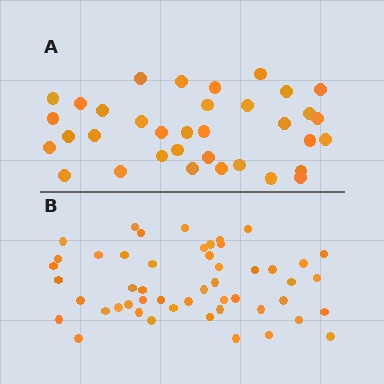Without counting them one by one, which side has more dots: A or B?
Region B (the bottom region) has more dots.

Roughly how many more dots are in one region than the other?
Region B has approximately 15 more dots than region A.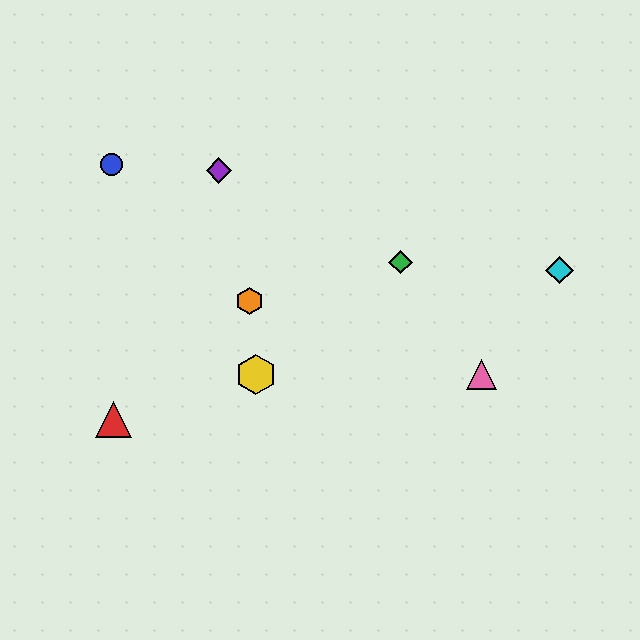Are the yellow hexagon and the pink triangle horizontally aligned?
Yes, both are at y≈374.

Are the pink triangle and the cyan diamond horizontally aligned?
No, the pink triangle is at y≈374 and the cyan diamond is at y≈270.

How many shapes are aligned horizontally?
2 shapes (the yellow hexagon, the pink triangle) are aligned horizontally.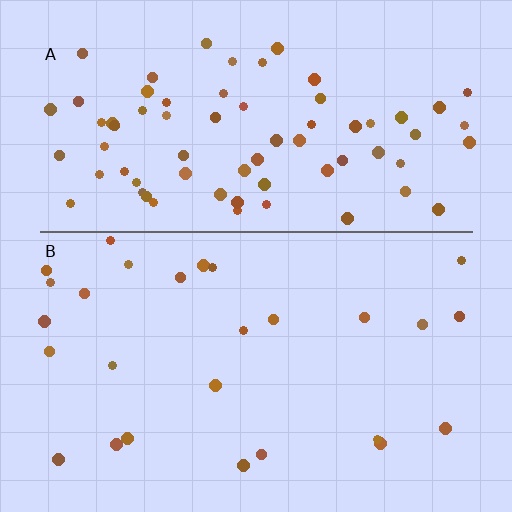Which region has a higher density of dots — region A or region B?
A (the top).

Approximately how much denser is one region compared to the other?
Approximately 2.7× — region A over region B.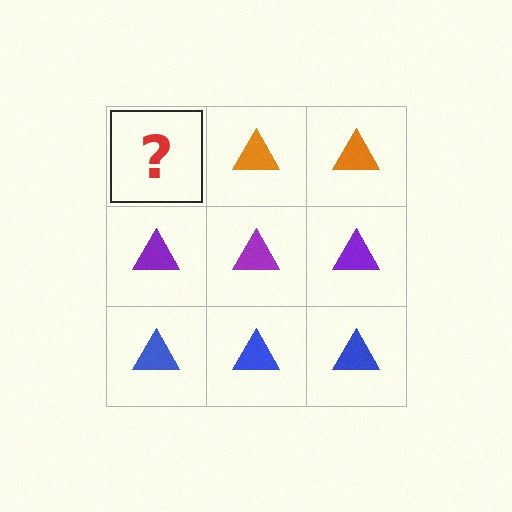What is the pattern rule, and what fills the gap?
The rule is that each row has a consistent color. The gap should be filled with an orange triangle.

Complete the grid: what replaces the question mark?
The question mark should be replaced with an orange triangle.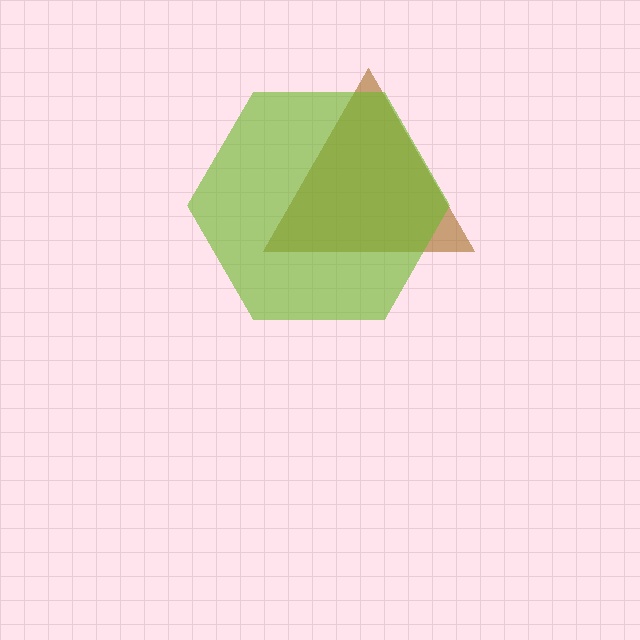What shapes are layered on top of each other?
The layered shapes are: a brown triangle, a lime hexagon.